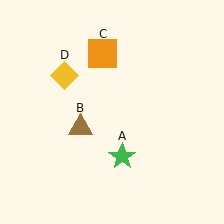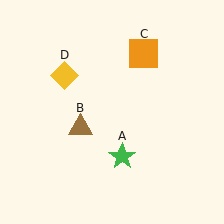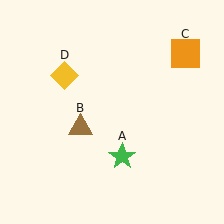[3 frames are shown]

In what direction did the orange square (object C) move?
The orange square (object C) moved right.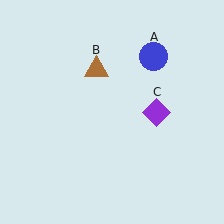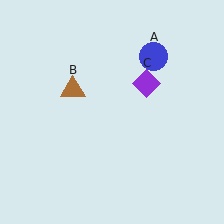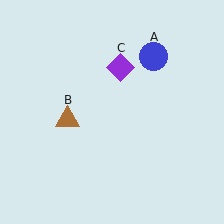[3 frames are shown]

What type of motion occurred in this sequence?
The brown triangle (object B), purple diamond (object C) rotated counterclockwise around the center of the scene.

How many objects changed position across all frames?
2 objects changed position: brown triangle (object B), purple diamond (object C).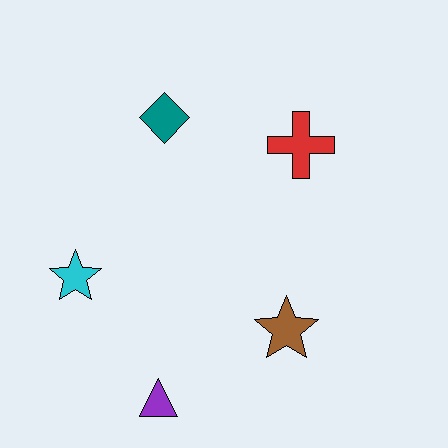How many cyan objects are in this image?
There is 1 cyan object.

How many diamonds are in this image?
There is 1 diamond.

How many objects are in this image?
There are 5 objects.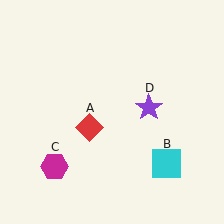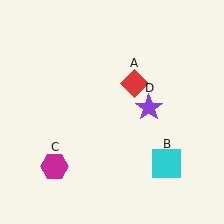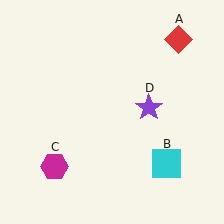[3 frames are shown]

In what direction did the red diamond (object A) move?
The red diamond (object A) moved up and to the right.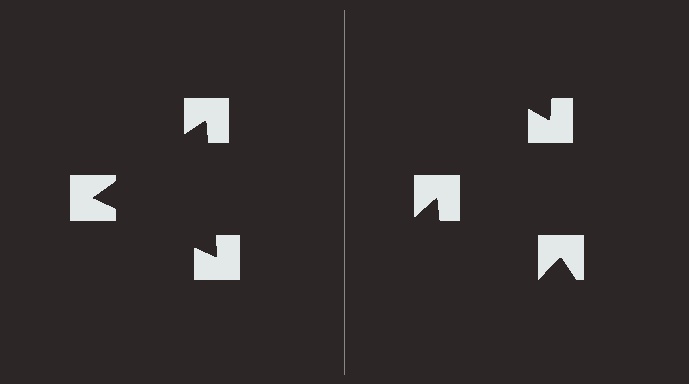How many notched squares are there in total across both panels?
6 — 3 on each side.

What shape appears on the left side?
An illusory triangle.